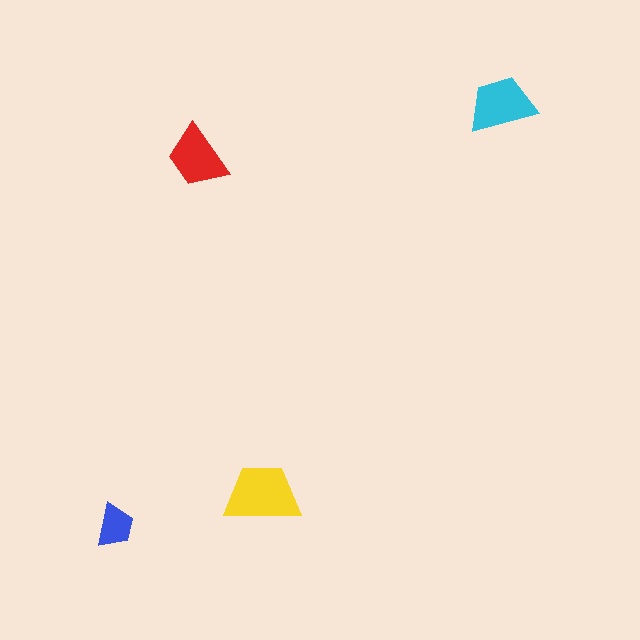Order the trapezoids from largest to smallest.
the yellow one, the cyan one, the red one, the blue one.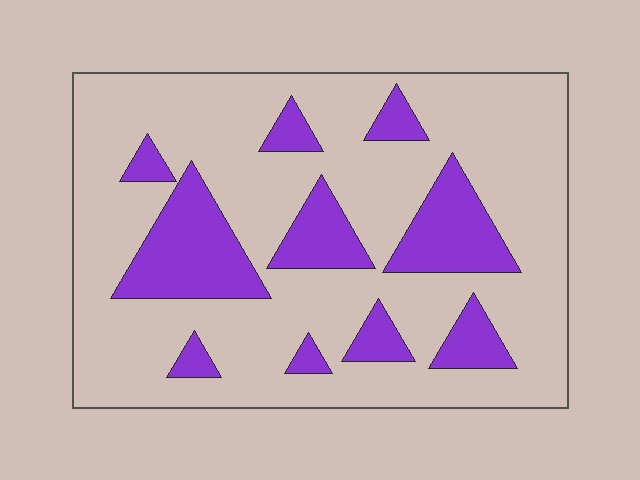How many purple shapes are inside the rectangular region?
10.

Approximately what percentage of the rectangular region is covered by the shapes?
Approximately 25%.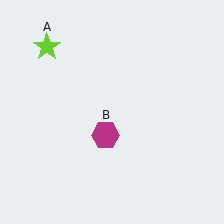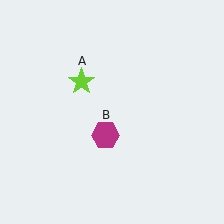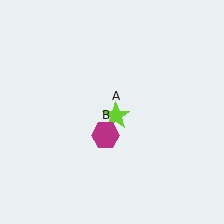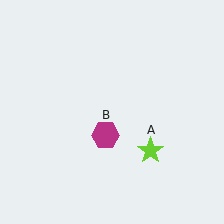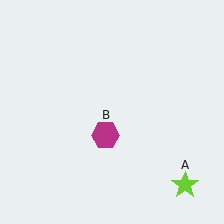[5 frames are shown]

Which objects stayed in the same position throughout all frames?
Magenta hexagon (object B) remained stationary.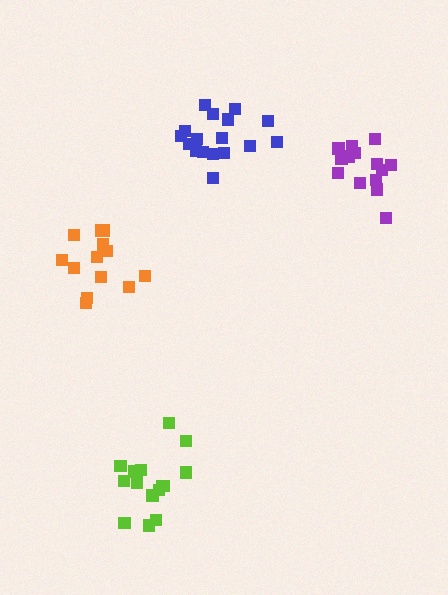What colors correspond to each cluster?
The clusters are colored: purple, blue, orange, lime.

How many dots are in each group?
Group 1: 16 dots, Group 2: 17 dots, Group 3: 13 dots, Group 4: 15 dots (61 total).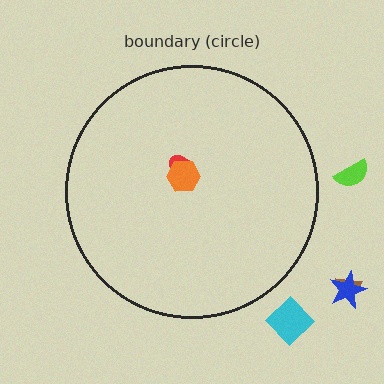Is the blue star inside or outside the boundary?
Outside.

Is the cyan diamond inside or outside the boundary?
Outside.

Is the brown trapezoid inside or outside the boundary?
Outside.